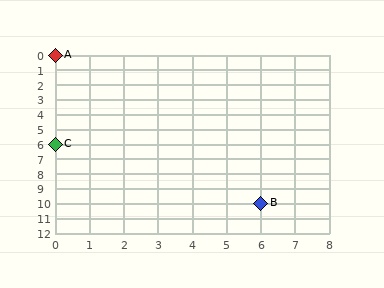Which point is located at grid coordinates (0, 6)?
Point C is at (0, 6).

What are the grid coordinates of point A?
Point A is at grid coordinates (0, 0).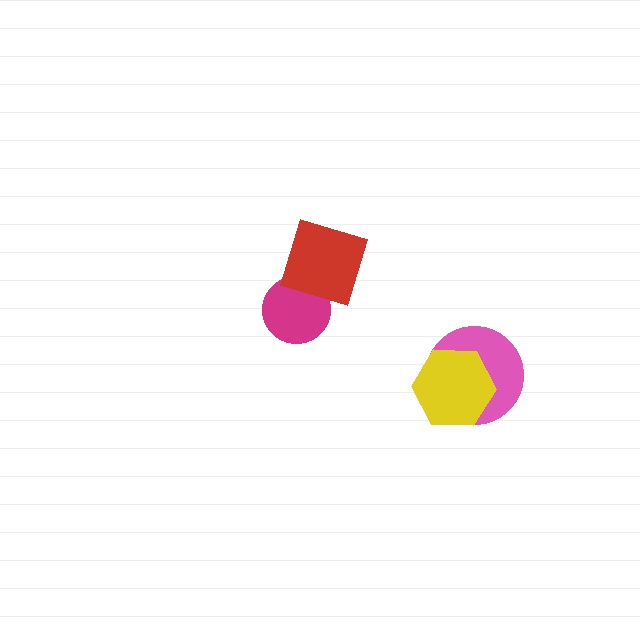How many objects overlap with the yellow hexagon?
1 object overlaps with the yellow hexagon.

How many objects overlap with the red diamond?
1 object overlaps with the red diamond.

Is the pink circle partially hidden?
Yes, it is partially covered by another shape.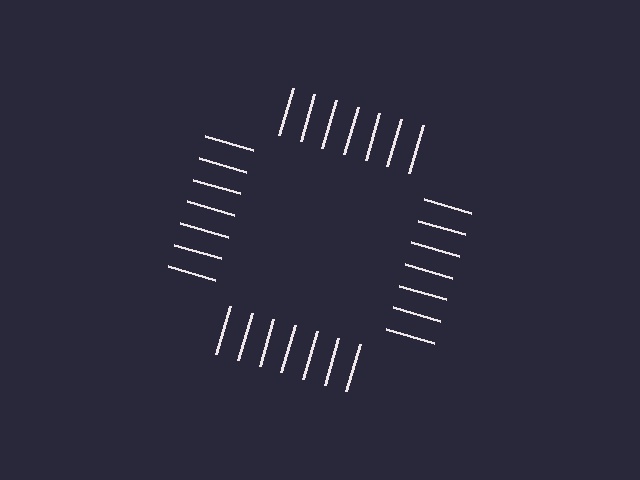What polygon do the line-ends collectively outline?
An illusory square — the line segments terminate on its edges but no continuous stroke is drawn.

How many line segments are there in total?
28 — 7 along each of the 4 edges.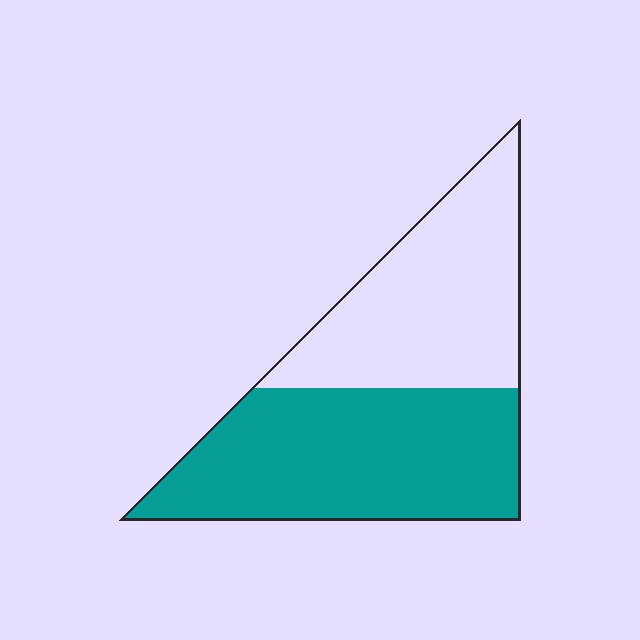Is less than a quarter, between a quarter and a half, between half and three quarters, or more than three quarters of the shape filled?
Between half and three quarters.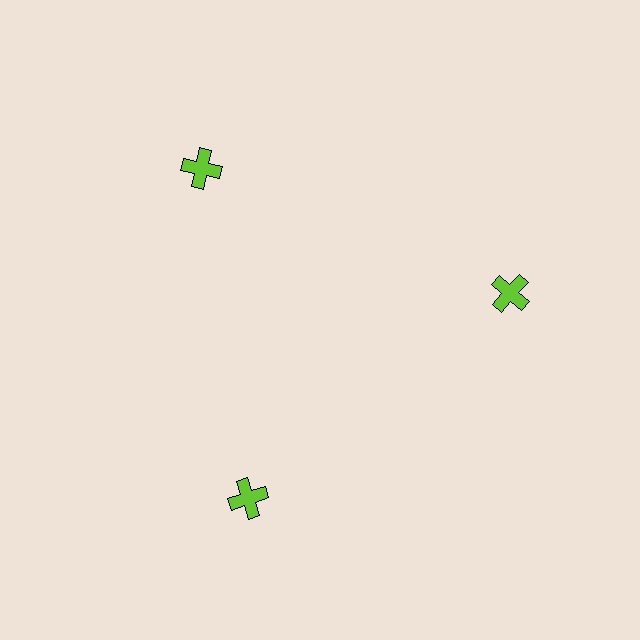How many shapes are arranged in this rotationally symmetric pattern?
There are 3 shapes, arranged in 3 groups of 1.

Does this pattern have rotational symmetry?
Yes, this pattern has 3-fold rotational symmetry. It looks the same after rotating 120 degrees around the center.